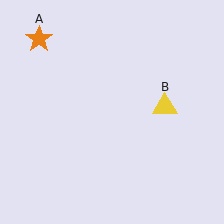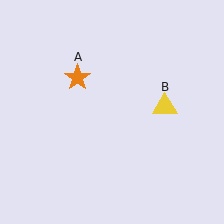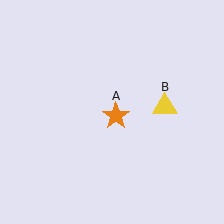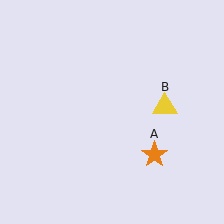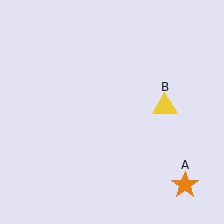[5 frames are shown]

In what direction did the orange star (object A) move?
The orange star (object A) moved down and to the right.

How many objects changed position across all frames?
1 object changed position: orange star (object A).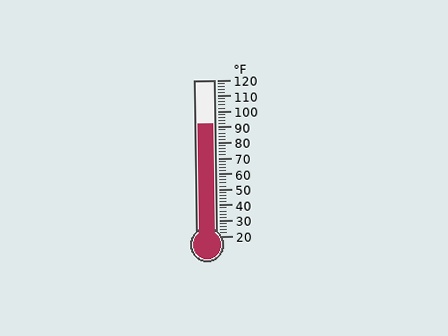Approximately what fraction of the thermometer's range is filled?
The thermometer is filled to approximately 70% of its range.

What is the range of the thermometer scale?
The thermometer scale ranges from 20°F to 120°F.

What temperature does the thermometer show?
The thermometer shows approximately 92°F.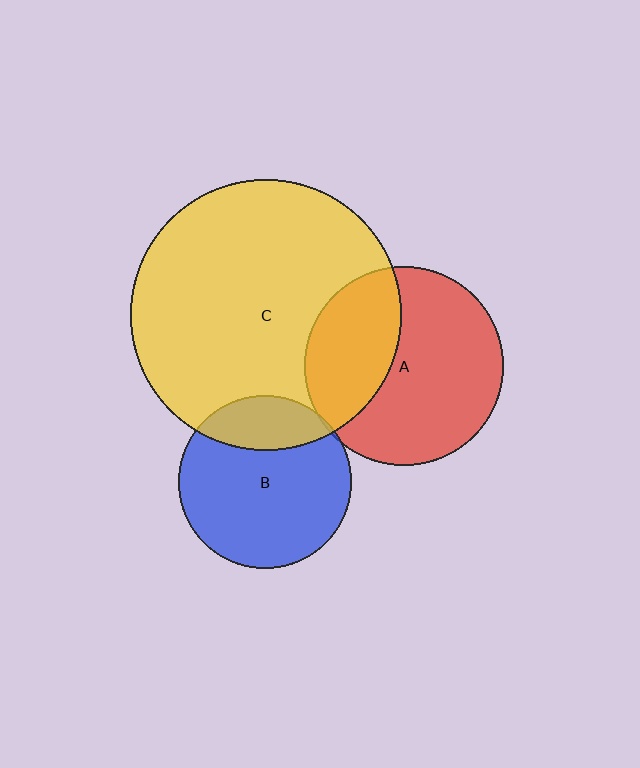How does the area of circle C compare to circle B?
Approximately 2.5 times.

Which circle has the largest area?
Circle C (yellow).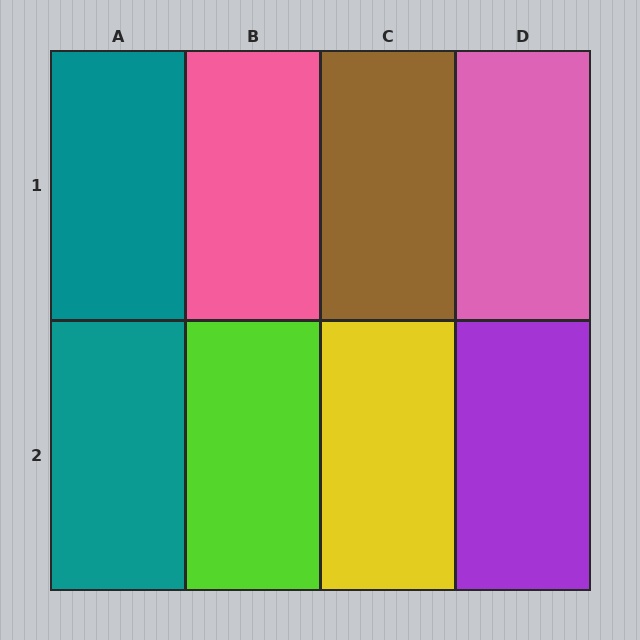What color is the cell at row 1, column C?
Brown.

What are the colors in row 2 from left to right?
Teal, lime, yellow, purple.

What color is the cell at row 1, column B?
Pink.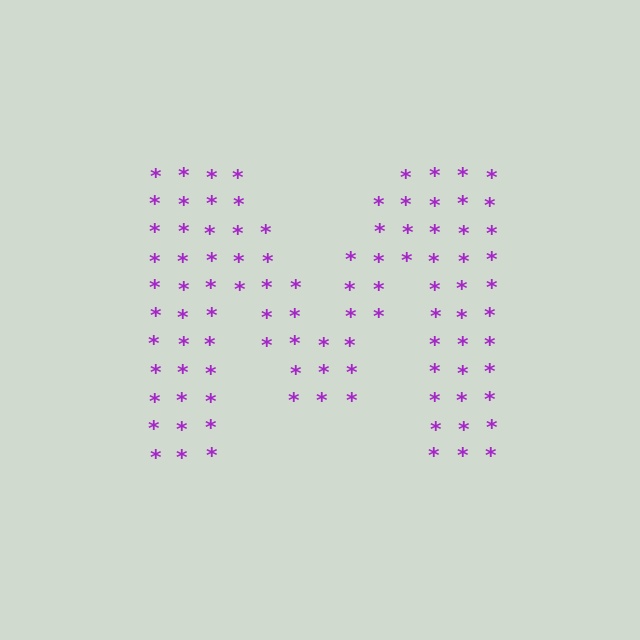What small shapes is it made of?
It is made of small asterisks.